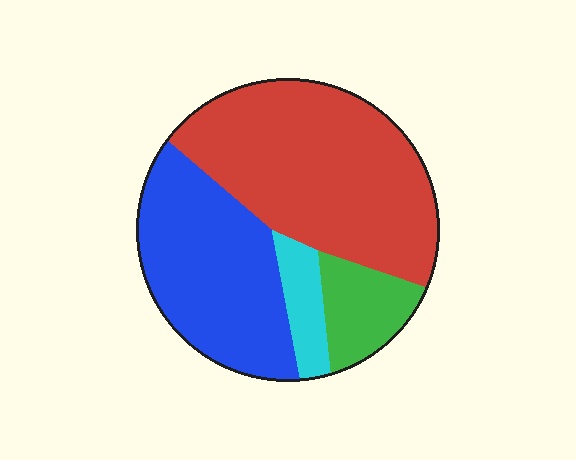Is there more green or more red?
Red.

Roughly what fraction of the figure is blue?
Blue takes up between a third and a half of the figure.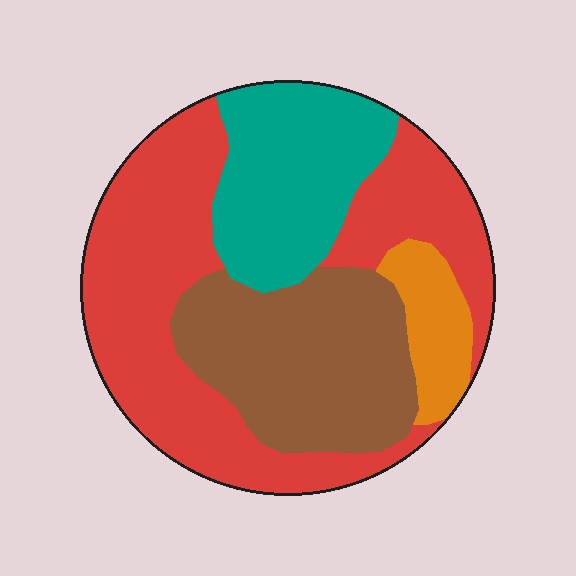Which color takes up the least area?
Orange, at roughly 10%.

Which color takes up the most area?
Red, at roughly 45%.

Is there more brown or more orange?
Brown.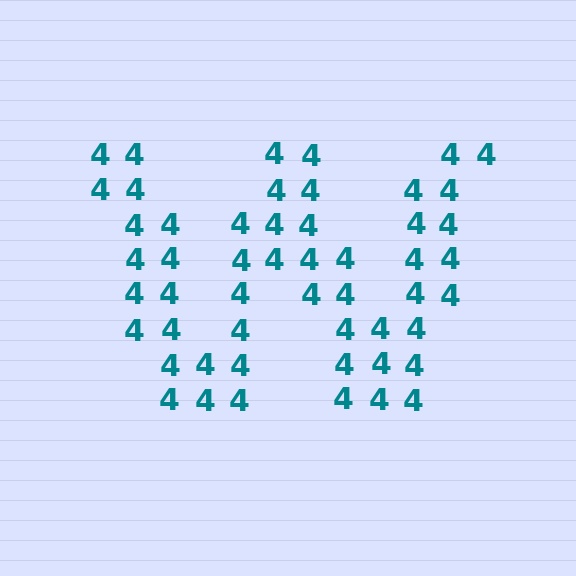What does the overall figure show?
The overall figure shows the letter W.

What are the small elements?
The small elements are digit 4's.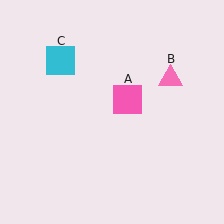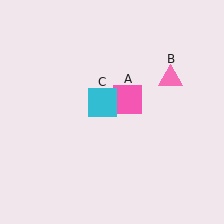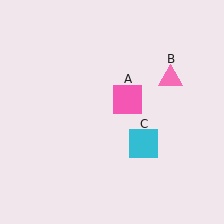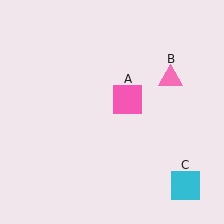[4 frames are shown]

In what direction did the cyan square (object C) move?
The cyan square (object C) moved down and to the right.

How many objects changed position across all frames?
1 object changed position: cyan square (object C).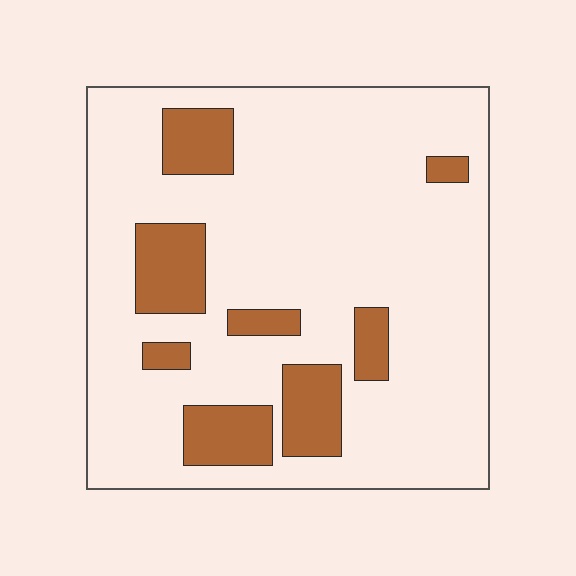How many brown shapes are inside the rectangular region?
8.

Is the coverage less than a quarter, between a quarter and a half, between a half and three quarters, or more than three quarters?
Less than a quarter.